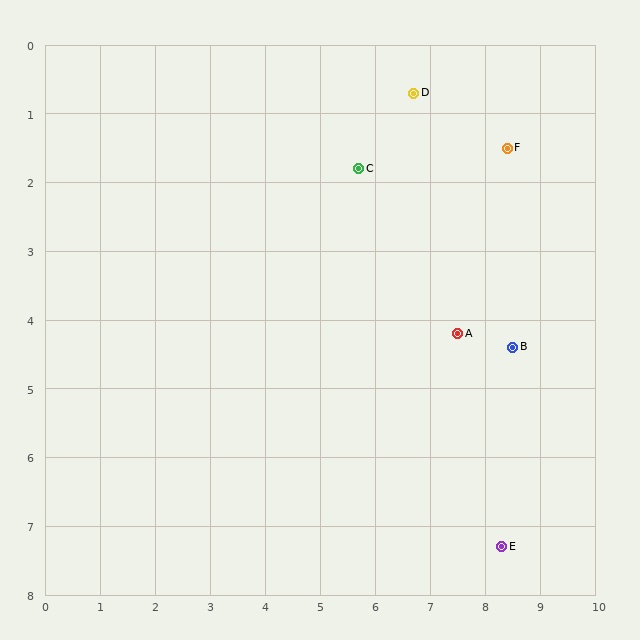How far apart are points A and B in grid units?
Points A and B are about 1.0 grid units apart.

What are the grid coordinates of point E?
Point E is at approximately (8.3, 7.3).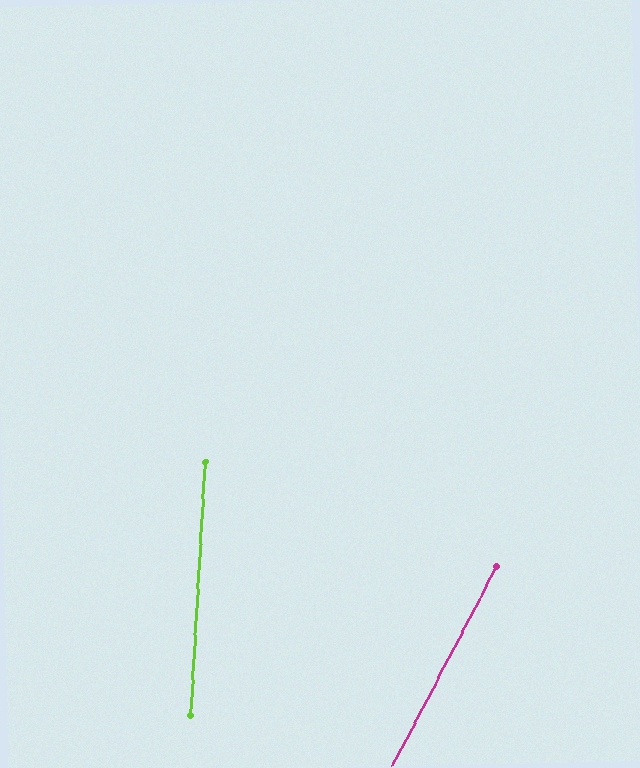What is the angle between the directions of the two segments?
Approximately 24 degrees.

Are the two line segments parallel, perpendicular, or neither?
Neither parallel nor perpendicular — they differ by about 24°.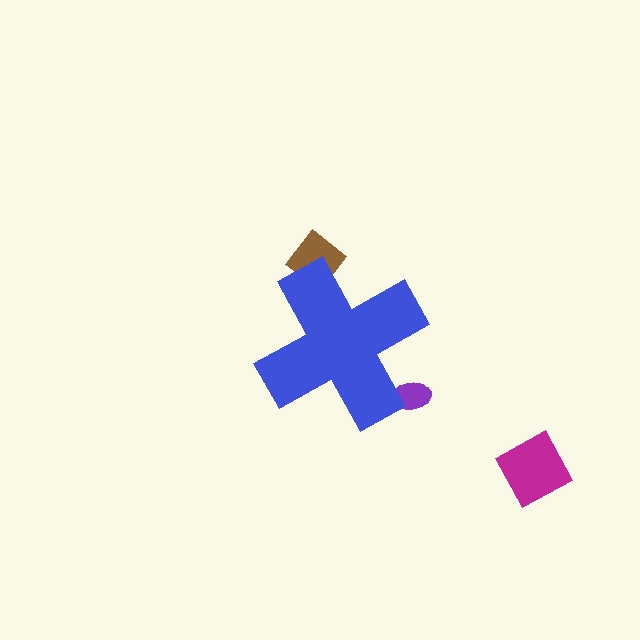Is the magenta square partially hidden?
No, the magenta square is fully visible.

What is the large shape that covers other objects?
A blue cross.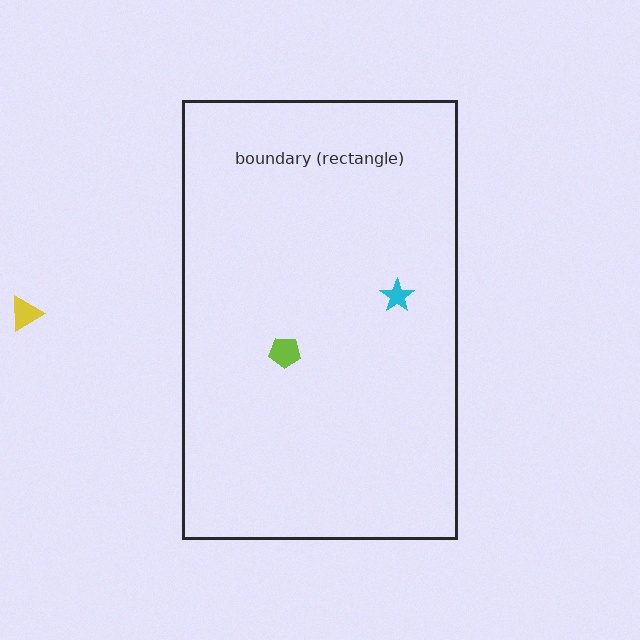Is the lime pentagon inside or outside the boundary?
Inside.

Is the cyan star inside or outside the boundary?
Inside.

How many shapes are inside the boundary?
2 inside, 1 outside.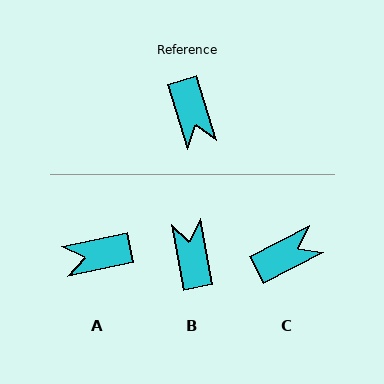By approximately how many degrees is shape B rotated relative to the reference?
Approximately 174 degrees counter-clockwise.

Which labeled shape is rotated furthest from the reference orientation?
B, about 174 degrees away.